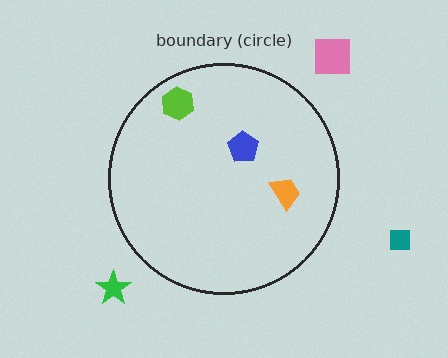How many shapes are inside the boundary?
3 inside, 3 outside.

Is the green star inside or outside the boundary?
Outside.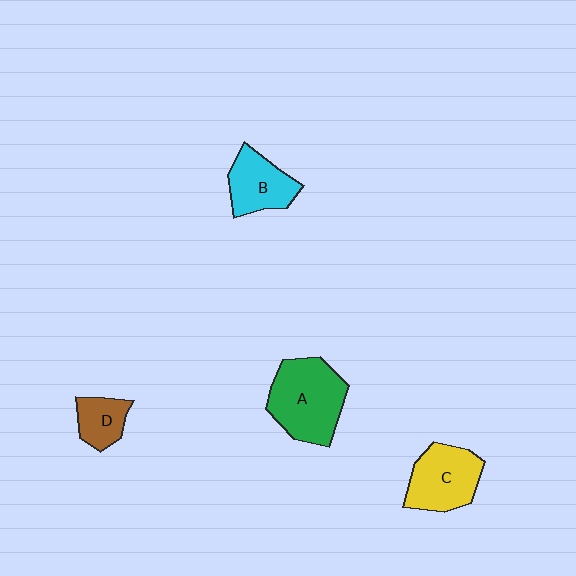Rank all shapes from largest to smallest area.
From largest to smallest: A (green), C (yellow), B (cyan), D (brown).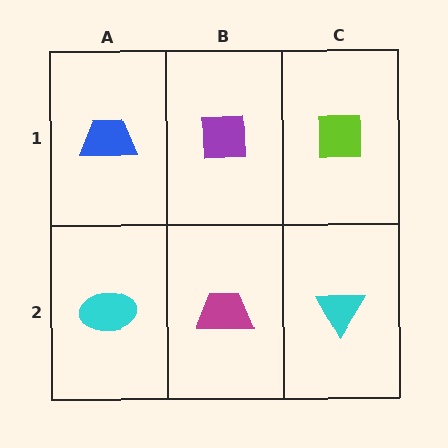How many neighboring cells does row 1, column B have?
3.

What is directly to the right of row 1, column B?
A lime square.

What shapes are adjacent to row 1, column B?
A magenta trapezoid (row 2, column B), a blue trapezoid (row 1, column A), a lime square (row 1, column C).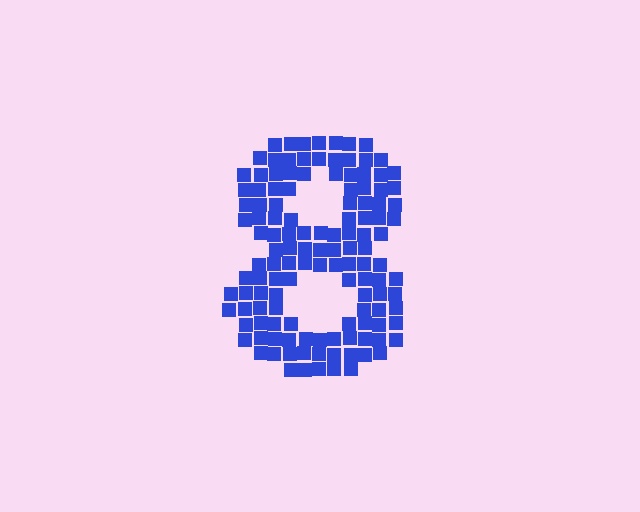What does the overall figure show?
The overall figure shows the digit 8.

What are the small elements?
The small elements are squares.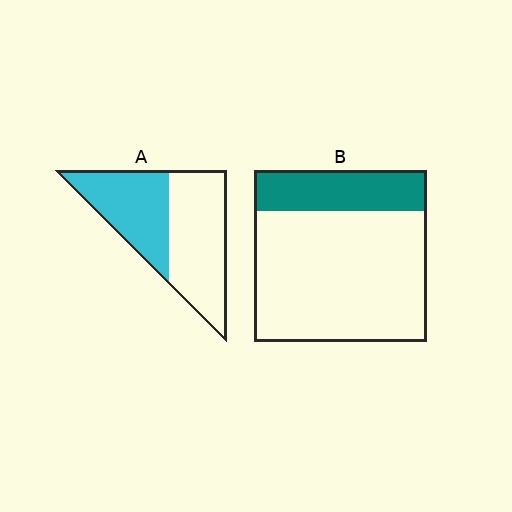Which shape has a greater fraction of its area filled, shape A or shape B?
Shape A.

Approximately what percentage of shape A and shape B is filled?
A is approximately 45% and B is approximately 25%.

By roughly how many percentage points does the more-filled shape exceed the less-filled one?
By roughly 20 percentage points (A over B).